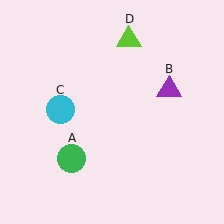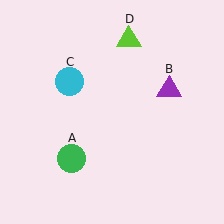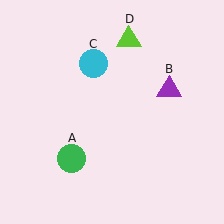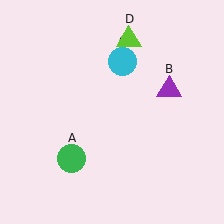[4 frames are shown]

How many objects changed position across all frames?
1 object changed position: cyan circle (object C).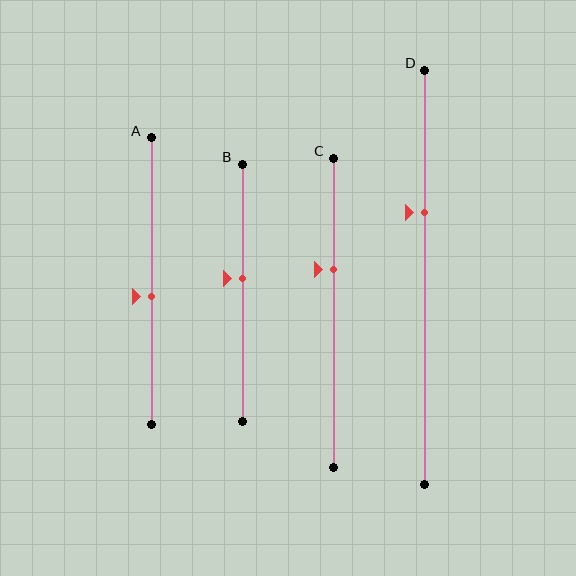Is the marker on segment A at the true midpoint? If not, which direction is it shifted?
No, the marker on segment A is shifted downward by about 5% of the segment length.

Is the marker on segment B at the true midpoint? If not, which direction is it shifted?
No, the marker on segment B is shifted upward by about 6% of the segment length.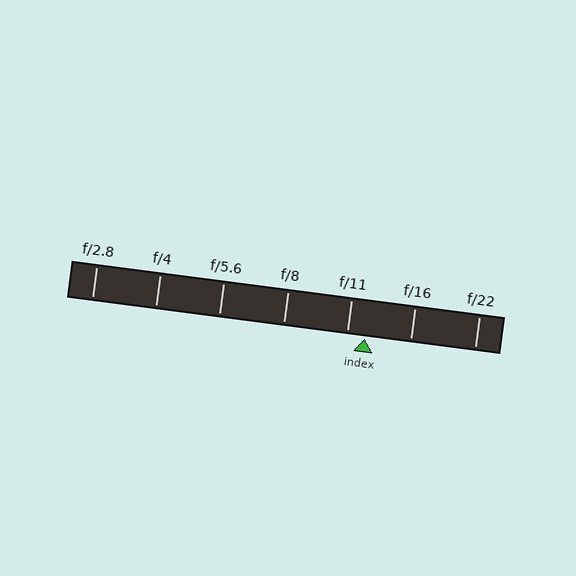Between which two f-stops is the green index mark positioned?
The index mark is between f/11 and f/16.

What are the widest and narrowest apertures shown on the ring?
The widest aperture shown is f/2.8 and the narrowest is f/22.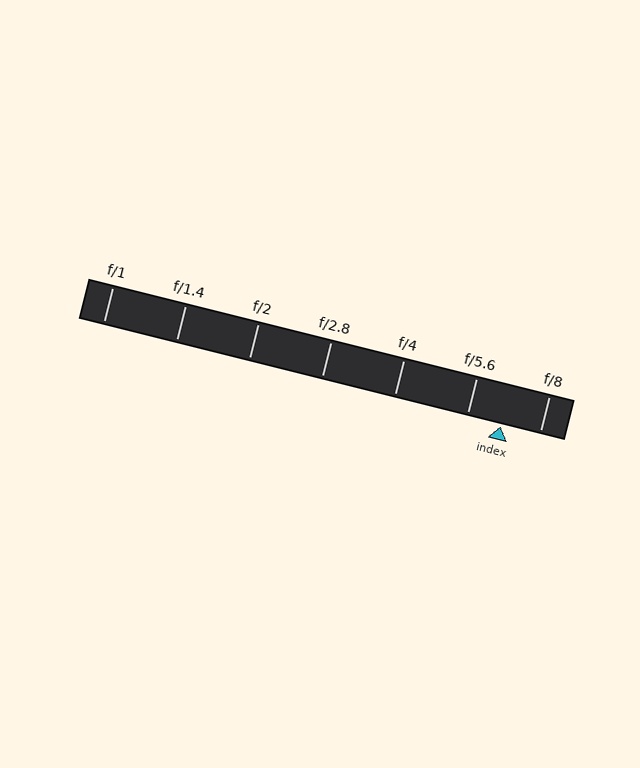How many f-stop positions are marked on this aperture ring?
There are 7 f-stop positions marked.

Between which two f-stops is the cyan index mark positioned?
The index mark is between f/5.6 and f/8.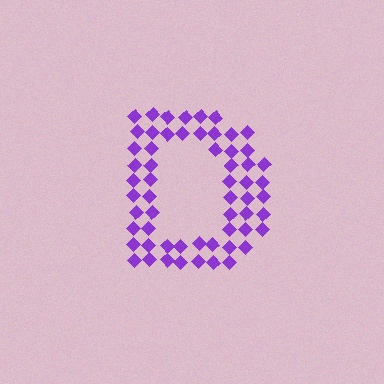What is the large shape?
The large shape is the letter D.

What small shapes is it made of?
It is made of small diamonds.